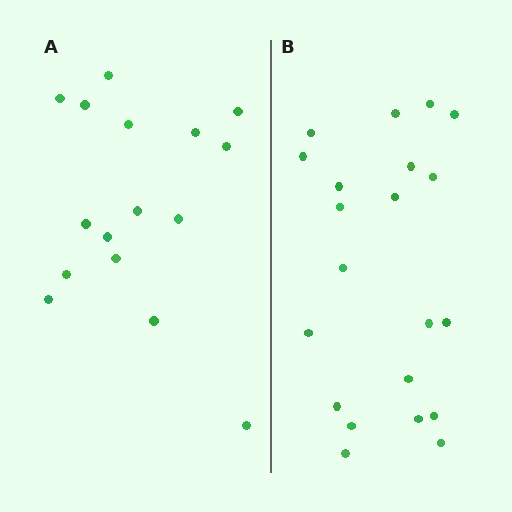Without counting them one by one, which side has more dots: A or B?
Region B (the right region) has more dots.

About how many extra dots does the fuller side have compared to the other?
Region B has about 5 more dots than region A.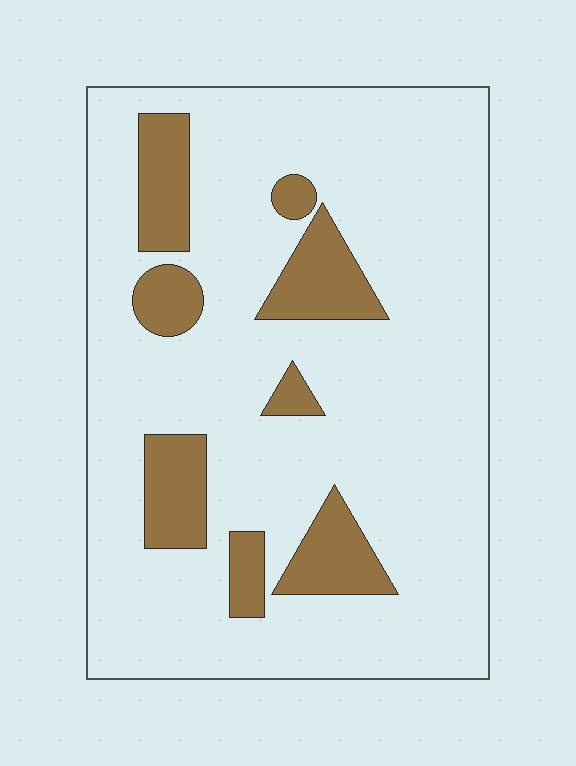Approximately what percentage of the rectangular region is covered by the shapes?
Approximately 15%.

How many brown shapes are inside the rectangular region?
8.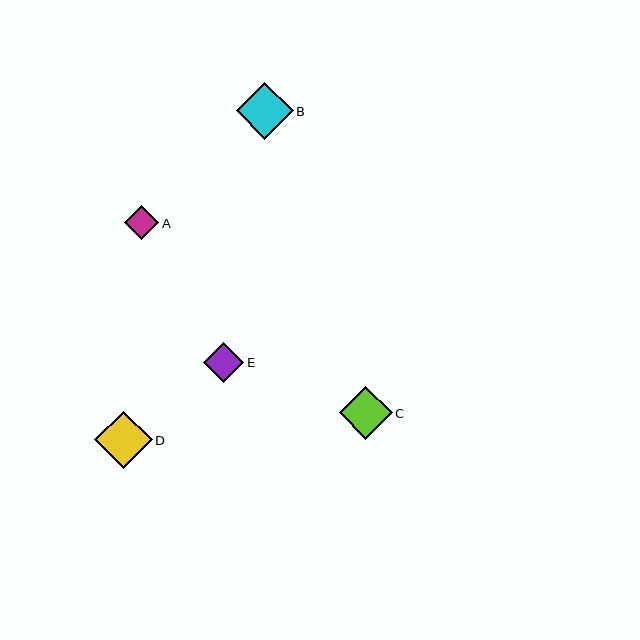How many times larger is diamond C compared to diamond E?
Diamond C is approximately 1.3 times the size of diamond E.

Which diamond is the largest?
Diamond B is the largest with a size of approximately 57 pixels.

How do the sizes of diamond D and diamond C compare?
Diamond D and diamond C are approximately the same size.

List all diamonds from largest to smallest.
From largest to smallest: B, D, C, E, A.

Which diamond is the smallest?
Diamond A is the smallest with a size of approximately 34 pixels.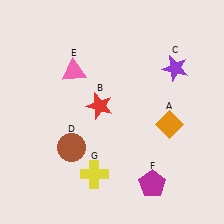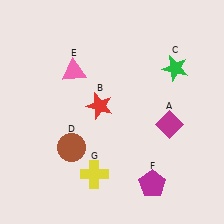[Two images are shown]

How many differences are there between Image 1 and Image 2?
There are 2 differences between the two images.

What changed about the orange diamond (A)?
In Image 1, A is orange. In Image 2, it changed to magenta.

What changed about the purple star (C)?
In Image 1, C is purple. In Image 2, it changed to green.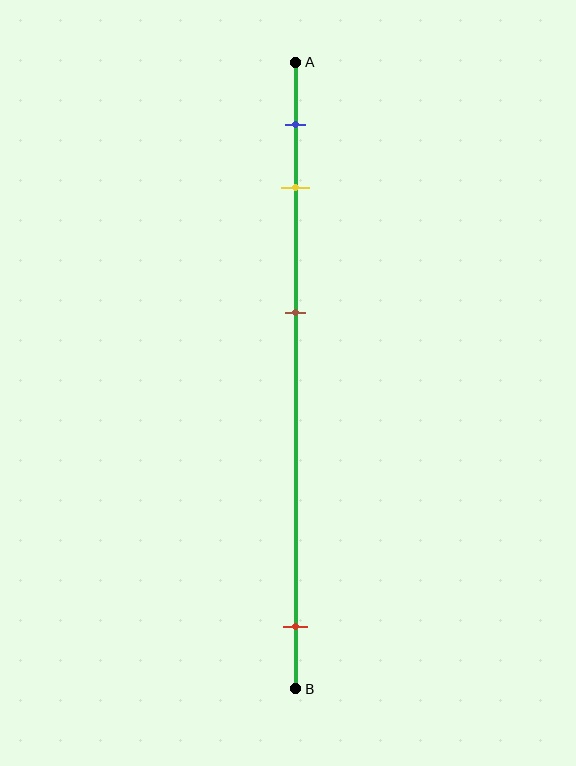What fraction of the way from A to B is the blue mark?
The blue mark is approximately 10% (0.1) of the way from A to B.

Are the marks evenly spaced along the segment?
No, the marks are not evenly spaced.